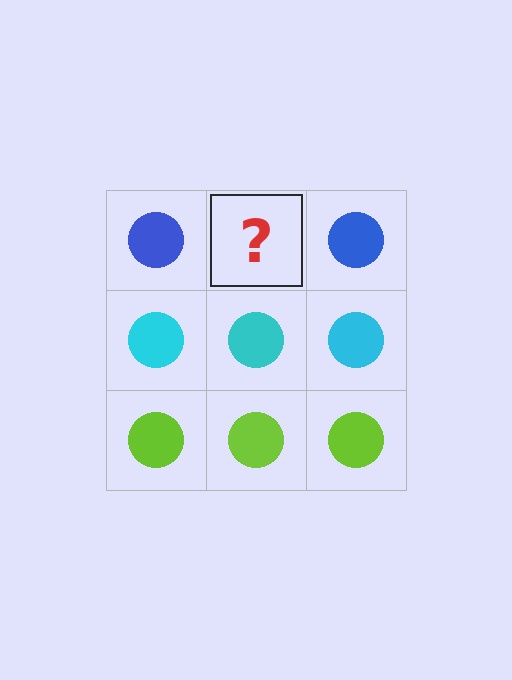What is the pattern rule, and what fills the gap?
The rule is that each row has a consistent color. The gap should be filled with a blue circle.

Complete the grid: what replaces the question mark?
The question mark should be replaced with a blue circle.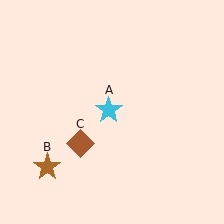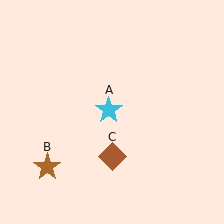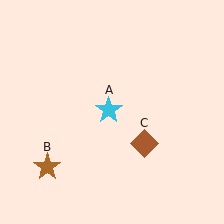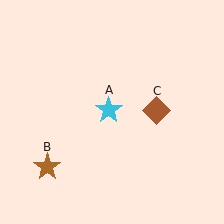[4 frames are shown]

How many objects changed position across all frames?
1 object changed position: brown diamond (object C).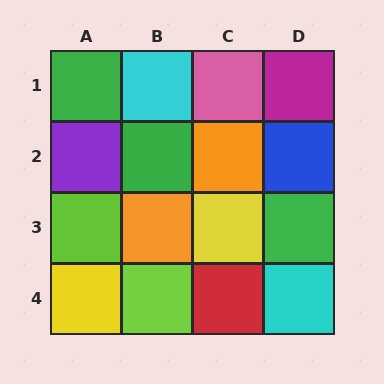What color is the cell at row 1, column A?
Green.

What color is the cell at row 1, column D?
Magenta.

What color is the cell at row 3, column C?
Yellow.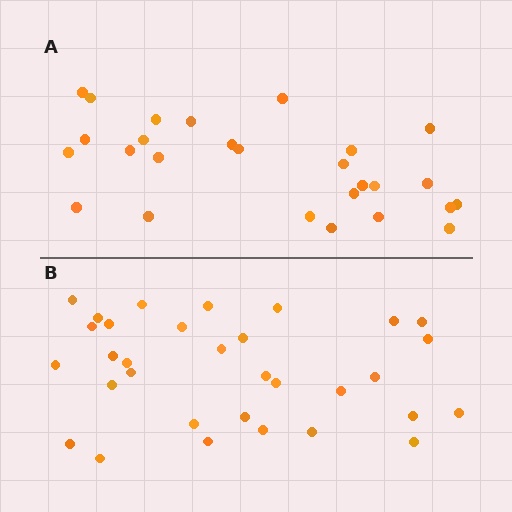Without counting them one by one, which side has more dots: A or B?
Region B (the bottom region) has more dots.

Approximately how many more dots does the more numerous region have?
Region B has about 5 more dots than region A.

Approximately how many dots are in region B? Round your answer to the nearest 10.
About 30 dots. (The exact count is 32, which rounds to 30.)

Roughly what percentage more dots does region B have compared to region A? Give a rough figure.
About 20% more.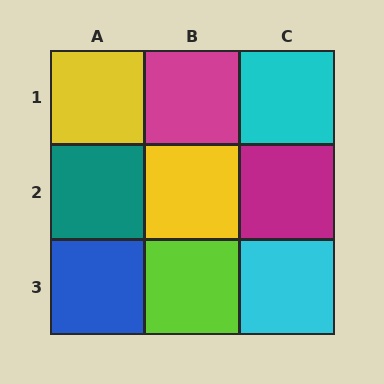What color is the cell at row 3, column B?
Lime.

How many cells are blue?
1 cell is blue.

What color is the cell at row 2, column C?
Magenta.